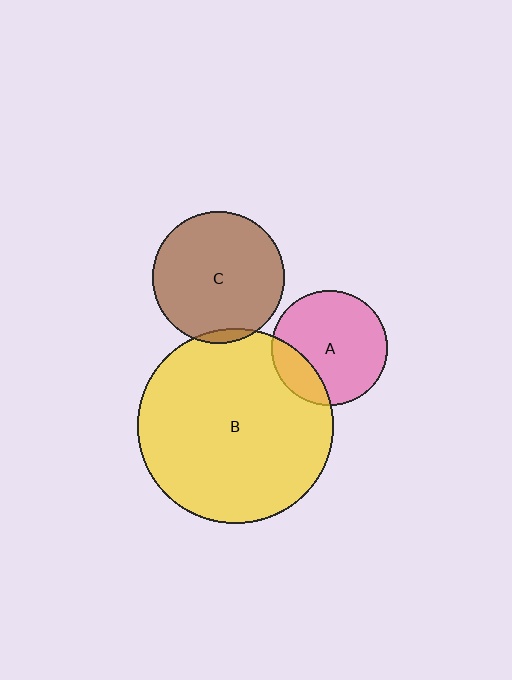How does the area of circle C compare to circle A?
Approximately 1.3 times.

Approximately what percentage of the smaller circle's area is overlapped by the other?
Approximately 20%.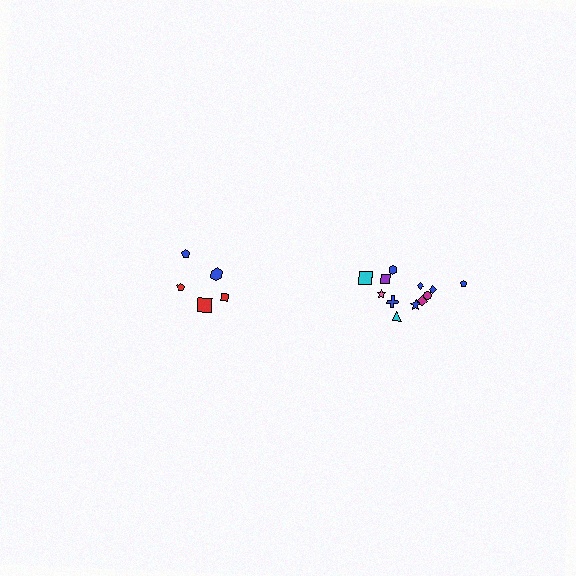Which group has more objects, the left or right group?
The right group.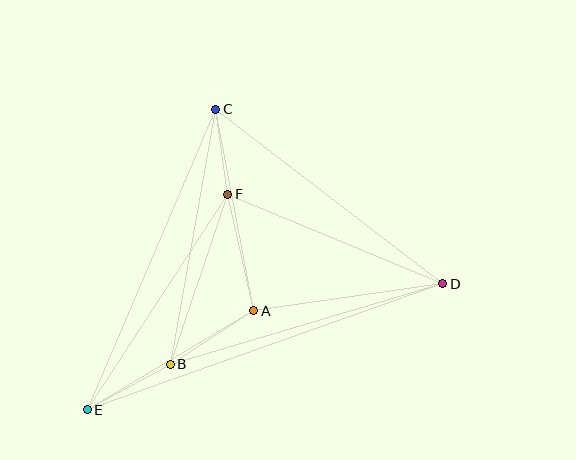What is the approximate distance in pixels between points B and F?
The distance between B and F is approximately 180 pixels.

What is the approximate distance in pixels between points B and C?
The distance between B and C is approximately 259 pixels.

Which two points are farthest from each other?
Points D and E are farthest from each other.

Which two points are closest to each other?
Points C and F are closest to each other.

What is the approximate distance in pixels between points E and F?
The distance between E and F is approximately 257 pixels.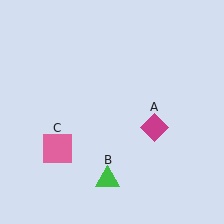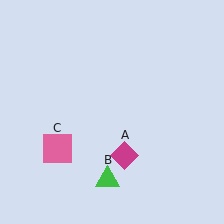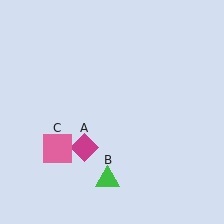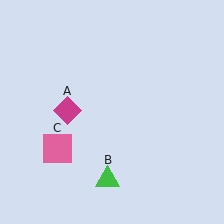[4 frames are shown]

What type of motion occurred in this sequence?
The magenta diamond (object A) rotated clockwise around the center of the scene.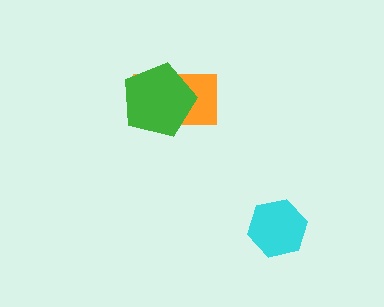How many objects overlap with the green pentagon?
1 object overlaps with the green pentagon.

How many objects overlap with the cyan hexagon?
0 objects overlap with the cyan hexagon.